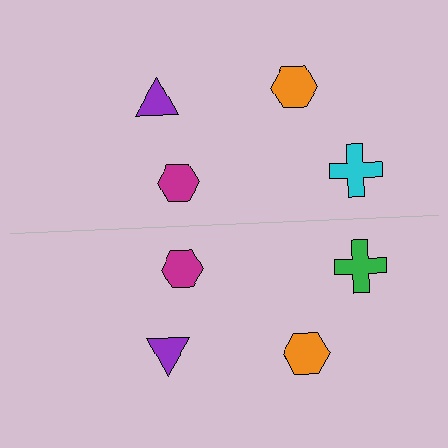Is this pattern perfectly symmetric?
No, the pattern is not perfectly symmetric. The green cross on the bottom side breaks the symmetry — its mirror counterpart is cyan.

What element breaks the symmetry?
The green cross on the bottom side breaks the symmetry — its mirror counterpart is cyan.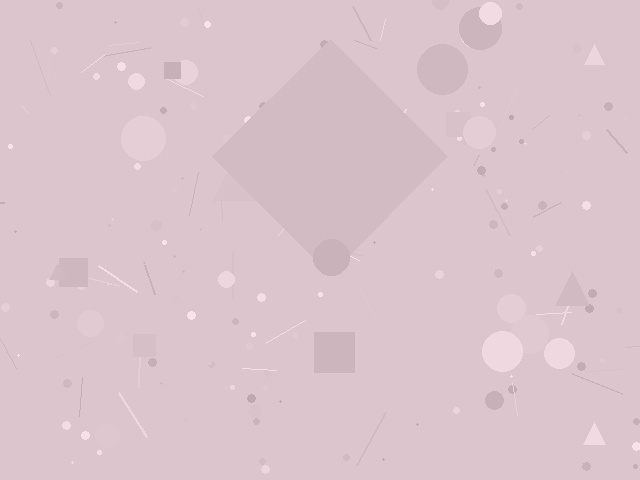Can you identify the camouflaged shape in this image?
The camouflaged shape is a diamond.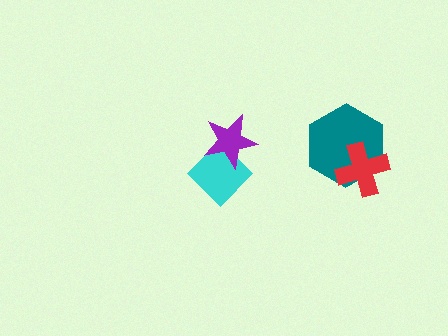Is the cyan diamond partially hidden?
Yes, it is partially covered by another shape.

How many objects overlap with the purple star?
1 object overlaps with the purple star.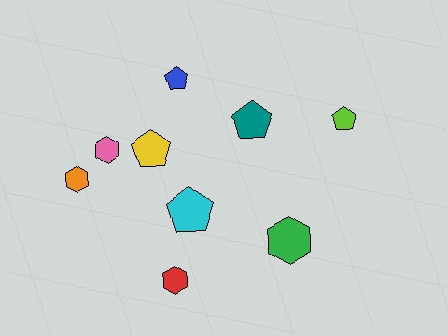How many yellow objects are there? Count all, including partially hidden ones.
There is 1 yellow object.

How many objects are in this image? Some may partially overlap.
There are 9 objects.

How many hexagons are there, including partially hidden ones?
There are 4 hexagons.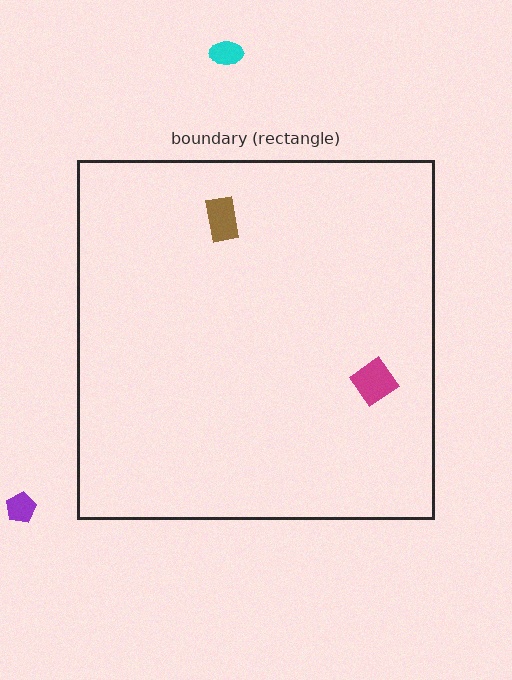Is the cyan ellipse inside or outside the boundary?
Outside.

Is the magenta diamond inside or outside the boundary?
Inside.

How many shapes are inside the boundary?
2 inside, 2 outside.